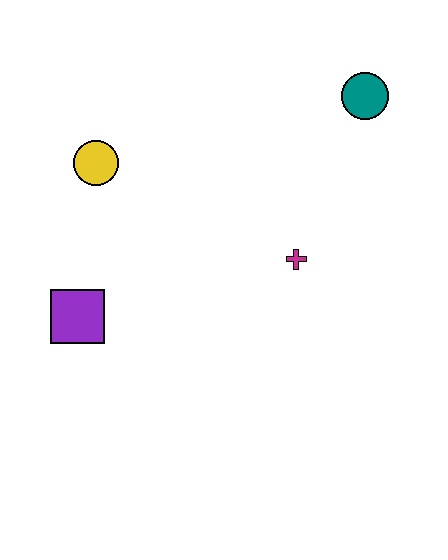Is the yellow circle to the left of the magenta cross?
Yes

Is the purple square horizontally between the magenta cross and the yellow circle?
No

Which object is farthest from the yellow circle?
The teal circle is farthest from the yellow circle.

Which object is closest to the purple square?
The yellow circle is closest to the purple square.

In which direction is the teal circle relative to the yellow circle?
The teal circle is to the right of the yellow circle.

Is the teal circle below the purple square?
No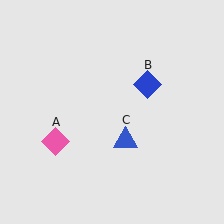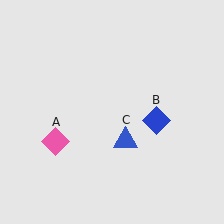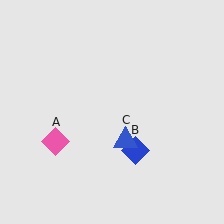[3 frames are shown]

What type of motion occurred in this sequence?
The blue diamond (object B) rotated clockwise around the center of the scene.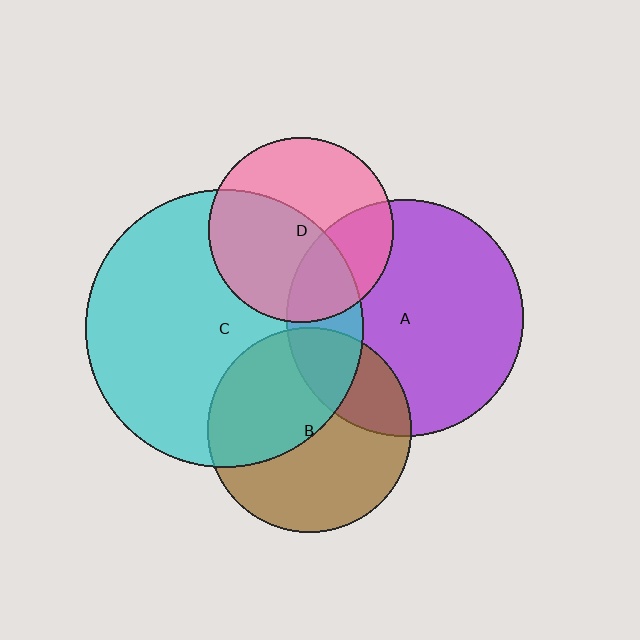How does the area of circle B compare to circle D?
Approximately 1.2 times.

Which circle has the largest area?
Circle C (cyan).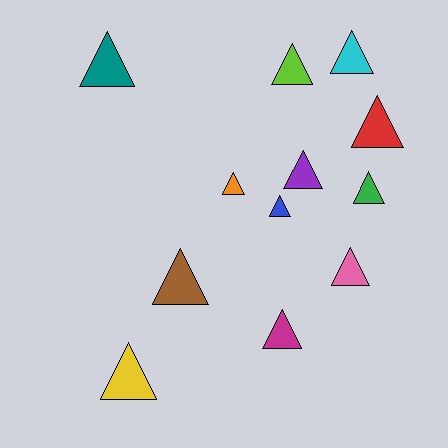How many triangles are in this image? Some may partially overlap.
There are 12 triangles.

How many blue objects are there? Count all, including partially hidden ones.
There is 1 blue object.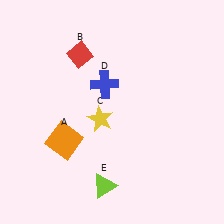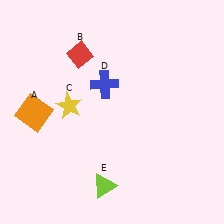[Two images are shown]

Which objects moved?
The objects that moved are: the orange square (A), the yellow star (C).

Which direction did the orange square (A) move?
The orange square (A) moved left.